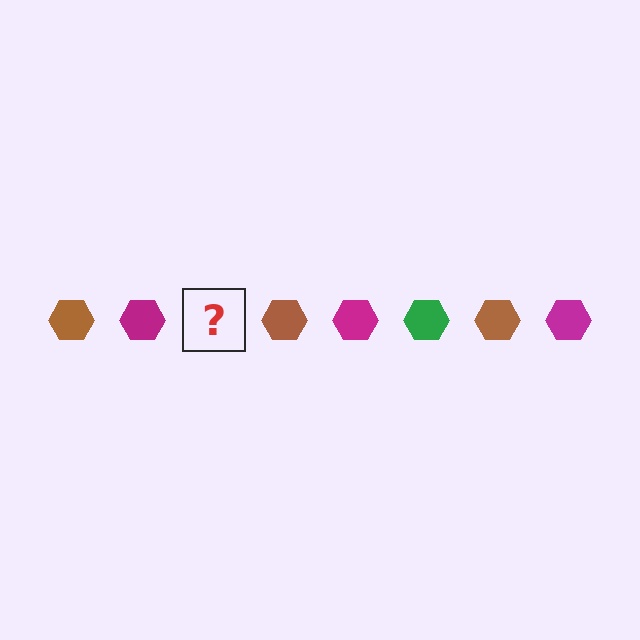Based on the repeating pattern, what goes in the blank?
The blank should be a green hexagon.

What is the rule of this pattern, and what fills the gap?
The rule is that the pattern cycles through brown, magenta, green hexagons. The gap should be filled with a green hexagon.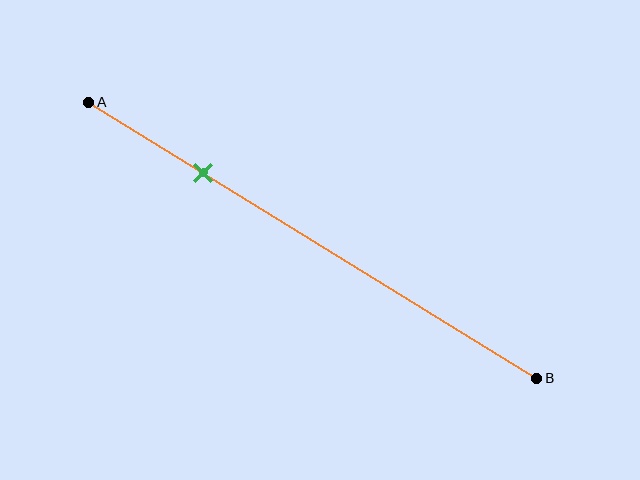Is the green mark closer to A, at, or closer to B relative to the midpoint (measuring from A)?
The green mark is closer to point A than the midpoint of segment AB.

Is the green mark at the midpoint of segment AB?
No, the mark is at about 25% from A, not at the 50% midpoint.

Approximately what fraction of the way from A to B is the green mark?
The green mark is approximately 25% of the way from A to B.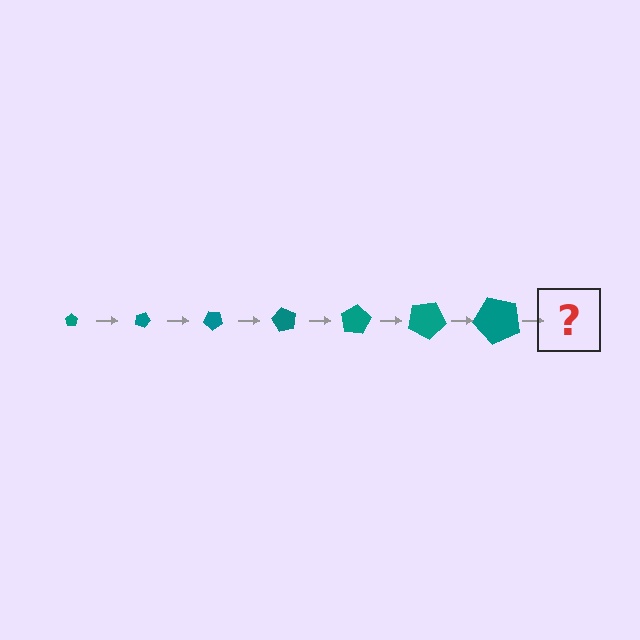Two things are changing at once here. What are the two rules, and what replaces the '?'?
The two rules are that the pentagon grows larger each step and it rotates 20 degrees each step. The '?' should be a pentagon, larger than the previous one and rotated 140 degrees from the start.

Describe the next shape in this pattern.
It should be a pentagon, larger than the previous one and rotated 140 degrees from the start.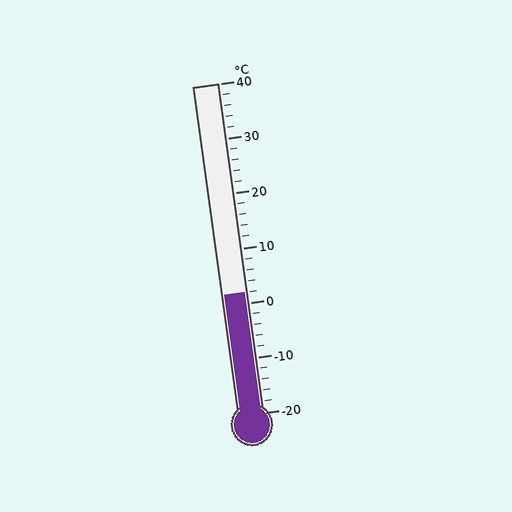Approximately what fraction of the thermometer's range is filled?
The thermometer is filled to approximately 35% of its range.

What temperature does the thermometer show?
The thermometer shows approximately 2°C.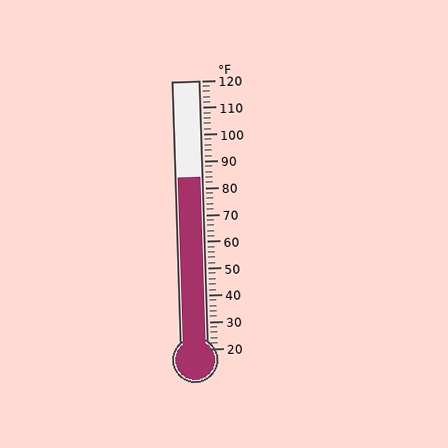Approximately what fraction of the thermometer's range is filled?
The thermometer is filled to approximately 65% of its range.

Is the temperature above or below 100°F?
The temperature is below 100°F.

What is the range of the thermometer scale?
The thermometer scale ranges from 20°F to 120°F.